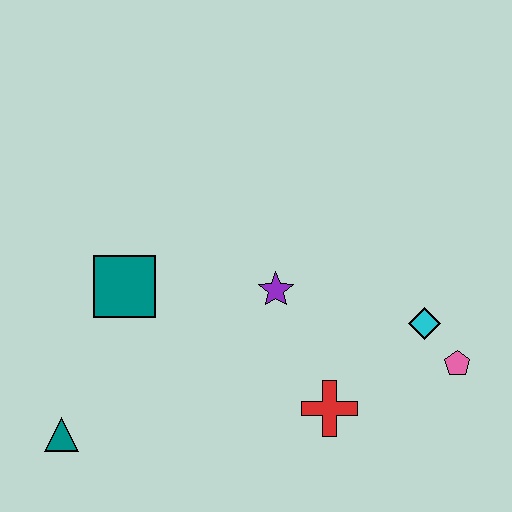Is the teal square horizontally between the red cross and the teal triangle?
Yes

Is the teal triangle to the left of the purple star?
Yes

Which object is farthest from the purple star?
The teal triangle is farthest from the purple star.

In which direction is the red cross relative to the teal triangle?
The red cross is to the right of the teal triangle.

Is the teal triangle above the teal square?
No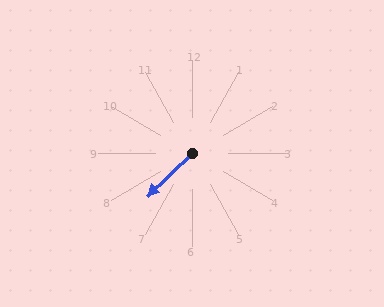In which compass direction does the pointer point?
Southwest.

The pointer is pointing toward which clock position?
Roughly 8 o'clock.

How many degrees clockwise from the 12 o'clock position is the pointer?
Approximately 226 degrees.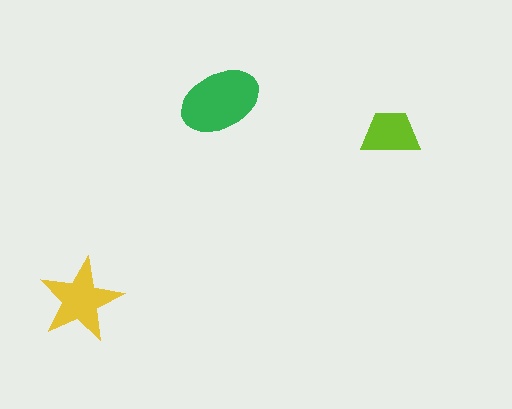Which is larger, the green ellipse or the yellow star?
The green ellipse.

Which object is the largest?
The green ellipse.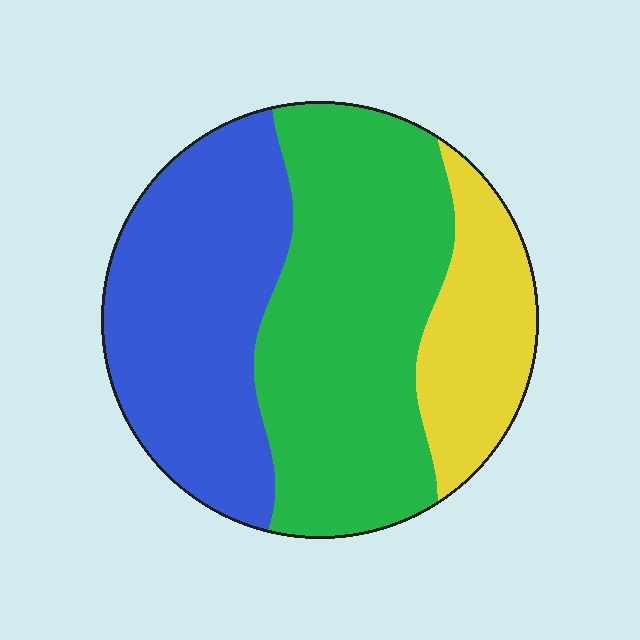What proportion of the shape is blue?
Blue covers around 35% of the shape.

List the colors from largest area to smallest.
From largest to smallest: green, blue, yellow.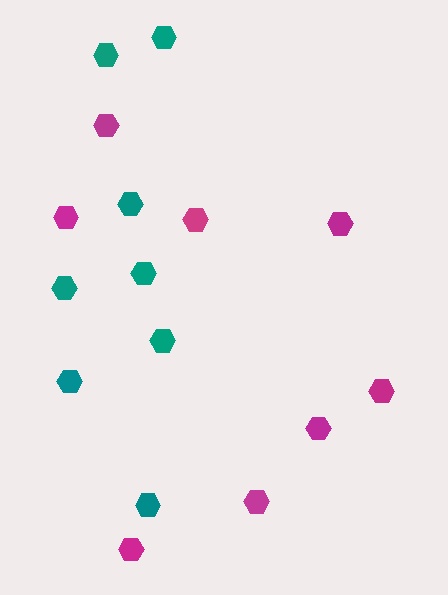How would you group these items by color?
There are 2 groups: one group of teal hexagons (8) and one group of magenta hexagons (8).